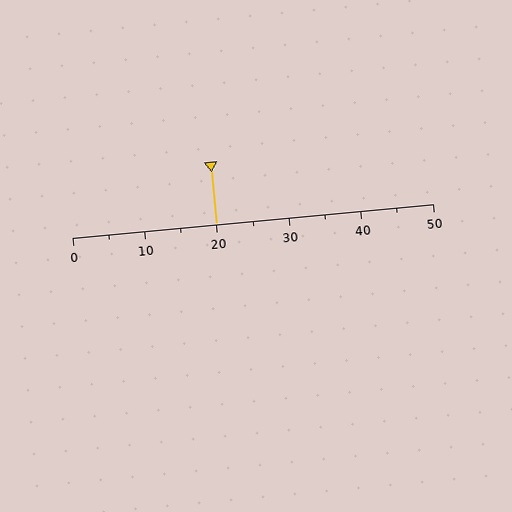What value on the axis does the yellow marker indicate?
The marker indicates approximately 20.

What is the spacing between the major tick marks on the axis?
The major ticks are spaced 10 apart.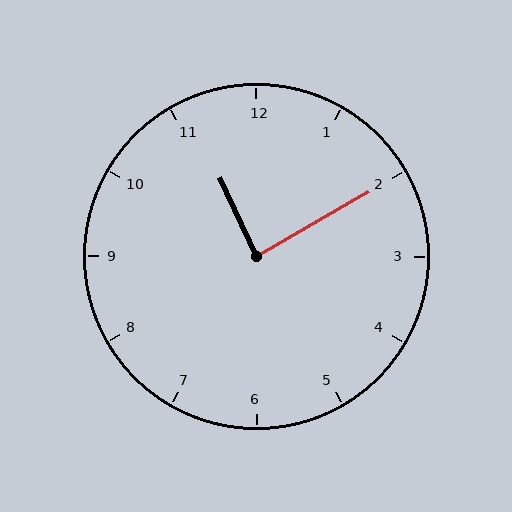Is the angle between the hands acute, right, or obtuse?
It is right.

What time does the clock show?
11:10.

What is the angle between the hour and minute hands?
Approximately 85 degrees.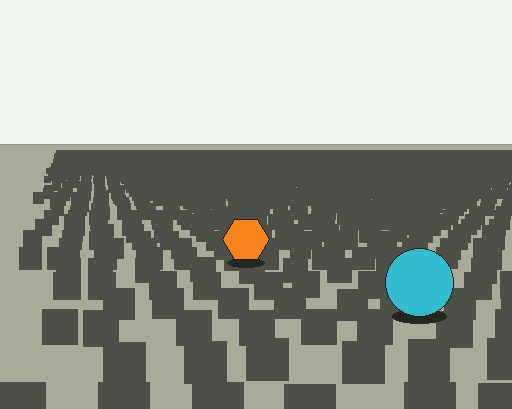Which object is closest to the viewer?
The cyan circle is closest. The texture marks near it are larger and more spread out.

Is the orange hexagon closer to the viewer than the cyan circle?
No. The cyan circle is closer — you can tell from the texture gradient: the ground texture is coarser near it.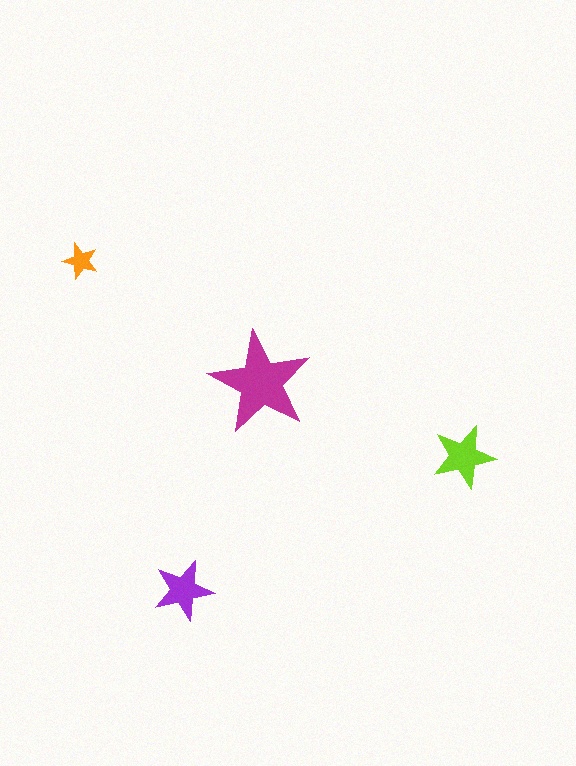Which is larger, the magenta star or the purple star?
The magenta one.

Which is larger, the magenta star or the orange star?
The magenta one.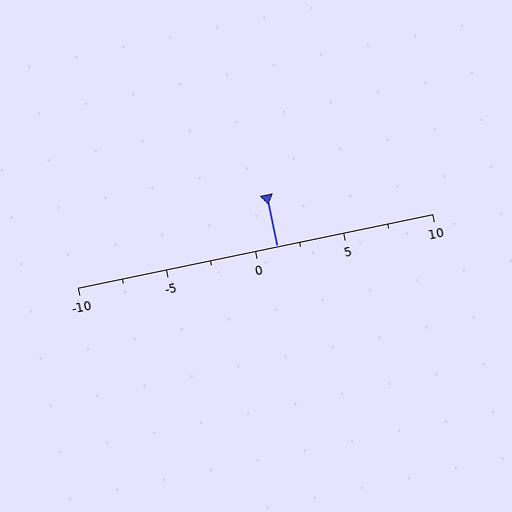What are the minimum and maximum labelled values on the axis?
The axis runs from -10 to 10.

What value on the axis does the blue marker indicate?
The marker indicates approximately 1.2.